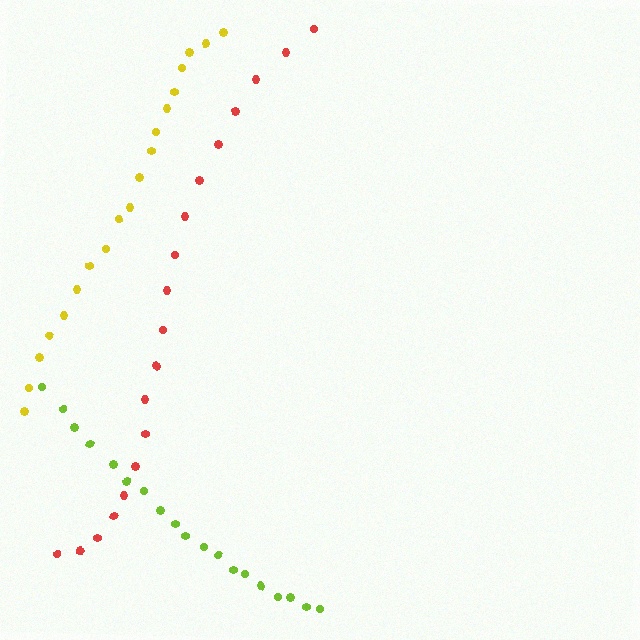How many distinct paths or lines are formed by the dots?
There are 3 distinct paths.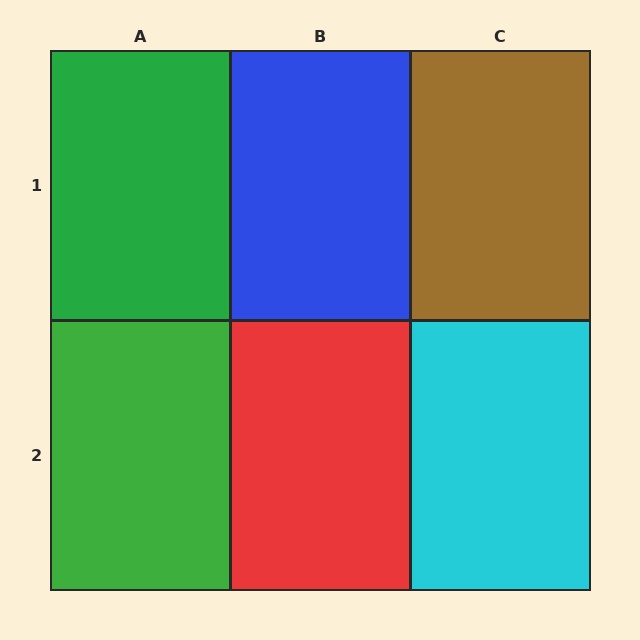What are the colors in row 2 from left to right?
Green, red, cyan.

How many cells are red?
1 cell is red.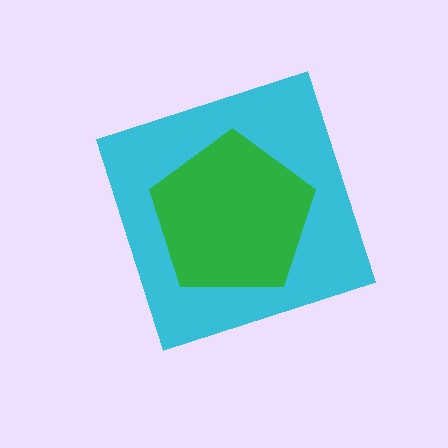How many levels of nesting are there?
2.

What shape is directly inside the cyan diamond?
The green pentagon.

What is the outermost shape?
The cyan diamond.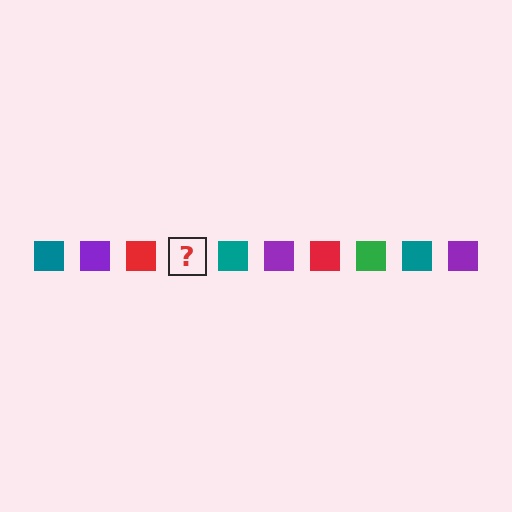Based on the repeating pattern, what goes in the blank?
The blank should be a green square.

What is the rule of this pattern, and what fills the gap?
The rule is that the pattern cycles through teal, purple, red, green squares. The gap should be filled with a green square.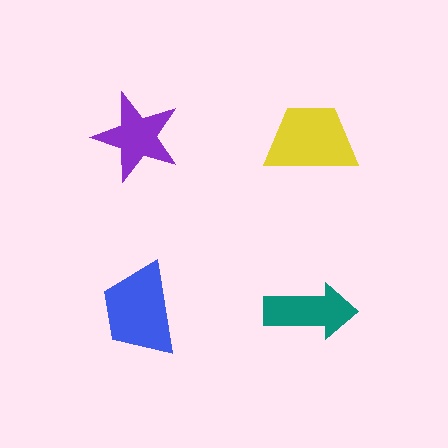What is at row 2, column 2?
A teal arrow.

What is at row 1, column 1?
A purple star.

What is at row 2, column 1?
A blue trapezoid.